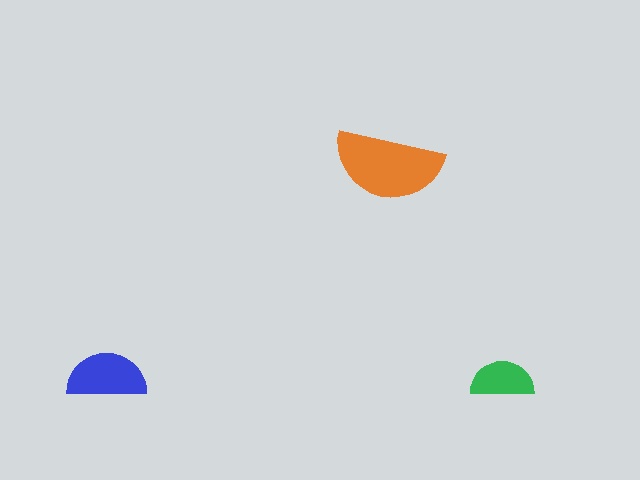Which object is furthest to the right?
The green semicircle is rightmost.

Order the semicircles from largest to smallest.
the orange one, the blue one, the green one.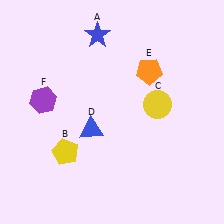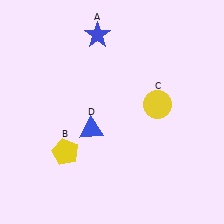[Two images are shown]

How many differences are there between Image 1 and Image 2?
There are 2 differences between the two images.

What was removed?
The purple hexagon (F), the orange pentagon (E) were removed in Image 2.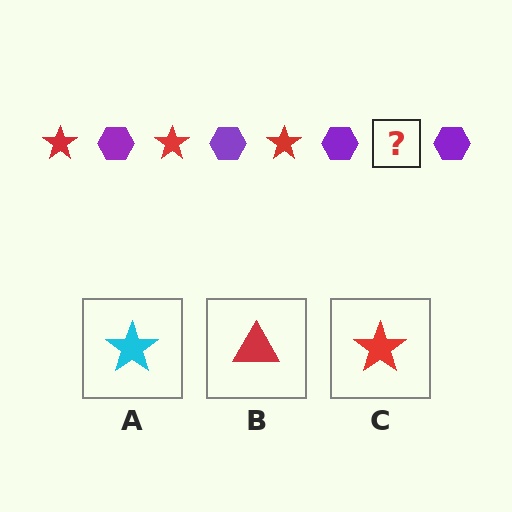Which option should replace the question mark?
Option C.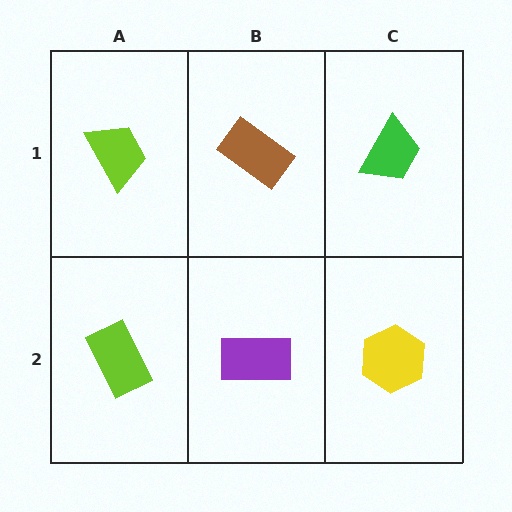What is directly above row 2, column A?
A lime trapezoid.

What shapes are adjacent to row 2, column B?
A brown rectangle (row 1, column B), a lime rectangle (row 2, column A), a yellow hexagon (row 2, column C).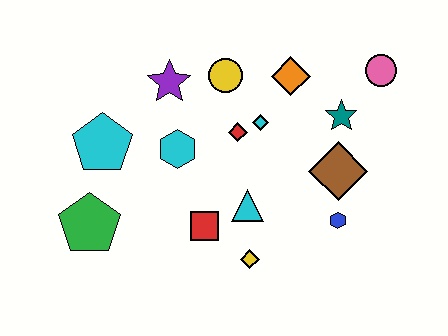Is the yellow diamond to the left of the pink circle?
Yes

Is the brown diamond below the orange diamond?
Yes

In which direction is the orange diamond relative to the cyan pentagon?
The orange diamond is to the right of the cyan pentagon.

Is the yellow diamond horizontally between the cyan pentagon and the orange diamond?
Yes